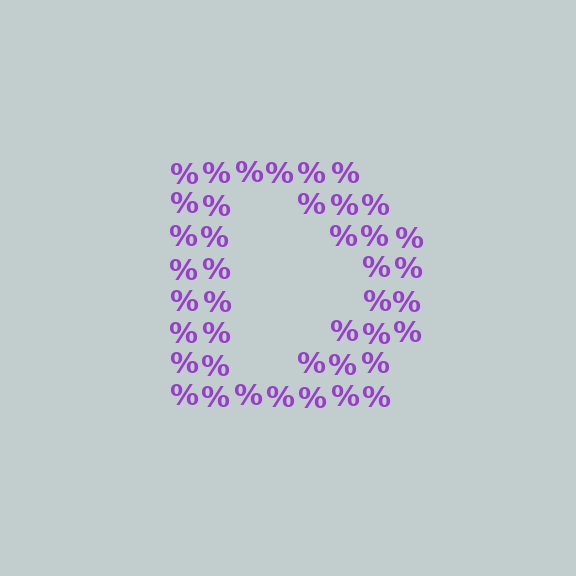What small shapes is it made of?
It is made of small percent signs.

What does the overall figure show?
The overall figure shows the letter D.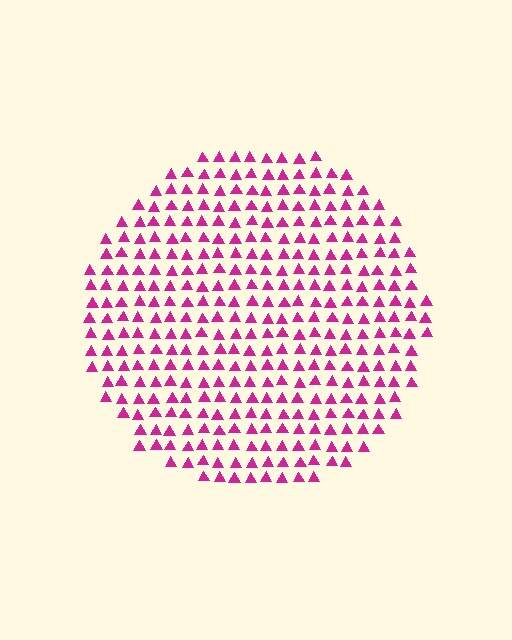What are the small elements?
The small elements are triangles.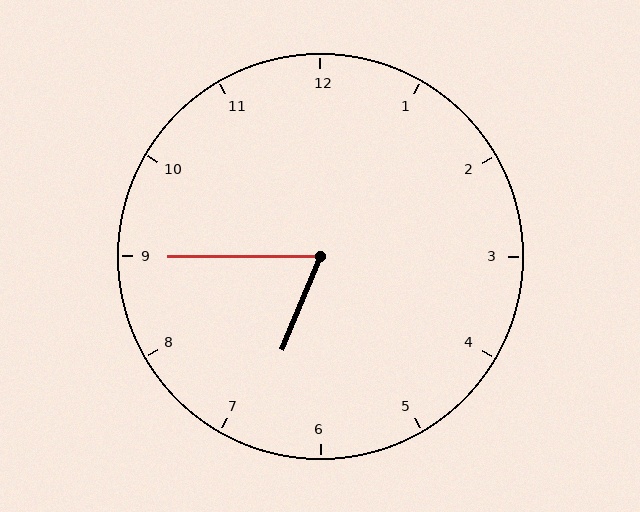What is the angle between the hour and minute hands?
Approximately 68 degrees.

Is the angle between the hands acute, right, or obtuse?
It is acute.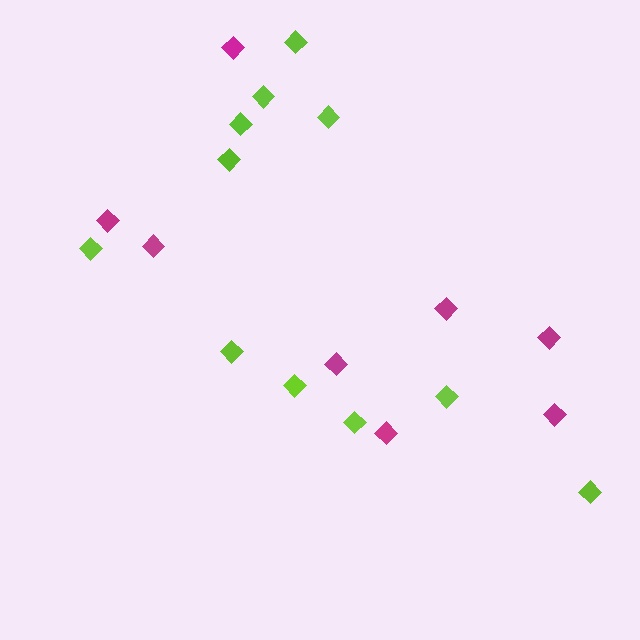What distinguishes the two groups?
There are 2 groups: one group of lime diamonds (11) and one group of magenta diamonds (8).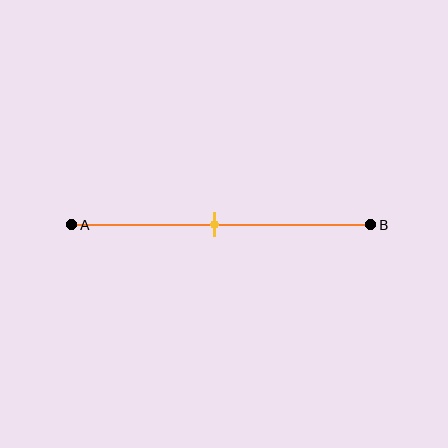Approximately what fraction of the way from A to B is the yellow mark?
The yellow mark is approximately 50% of the way from A to B.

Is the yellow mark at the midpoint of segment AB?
Yes, the mark is approximately at the midpoint.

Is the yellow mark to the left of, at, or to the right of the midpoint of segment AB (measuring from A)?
The yellow mark is approximately at the midpoint of segment AB.